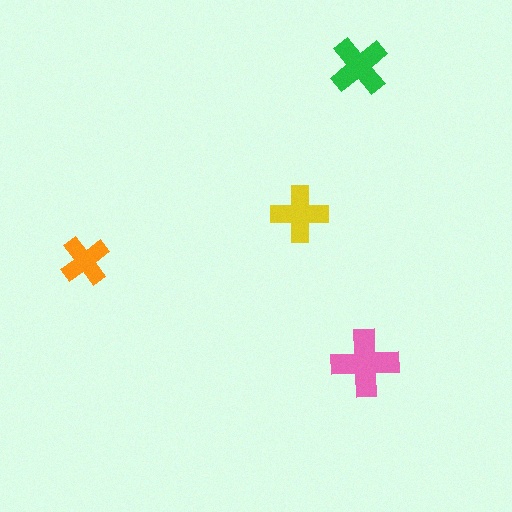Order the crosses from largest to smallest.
the pink one, the green one, the yellow one, the orange one.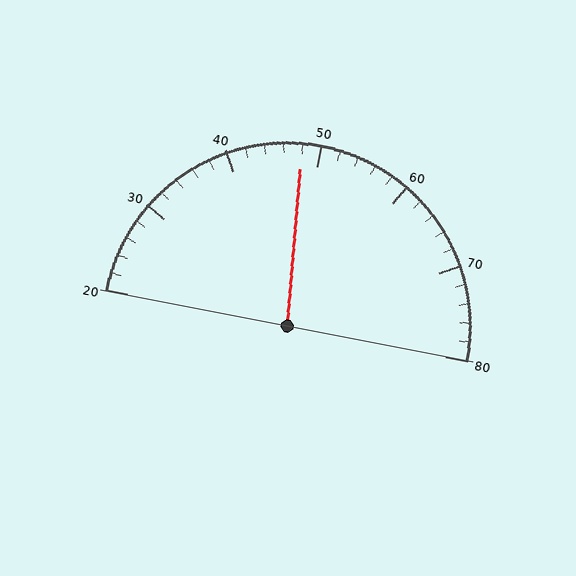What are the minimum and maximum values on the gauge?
The gauge ranges from 20 to 80.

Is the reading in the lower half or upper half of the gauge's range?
The reading is in the lower half of the range (20 to 80).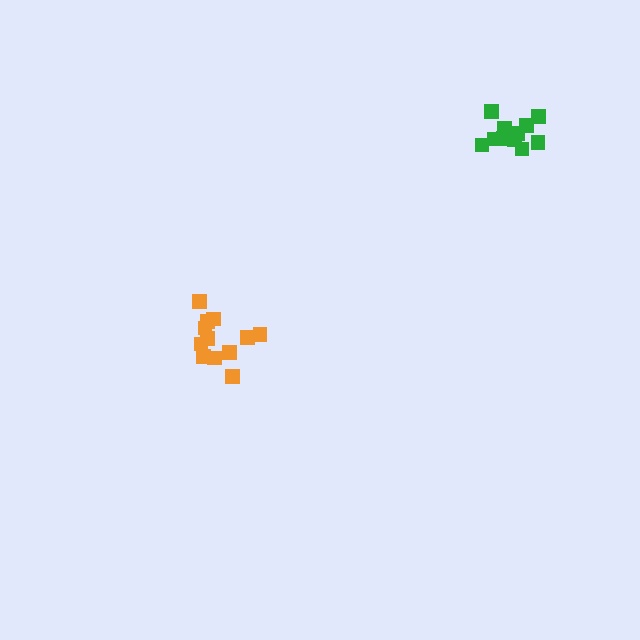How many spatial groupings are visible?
There are 2 spatial groupings.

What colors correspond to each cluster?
The clusters are colored: orange, green.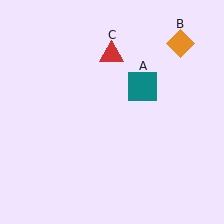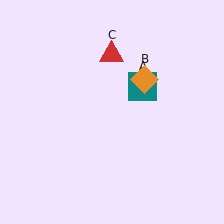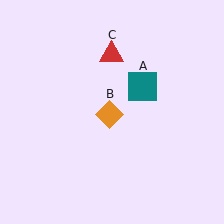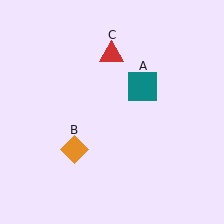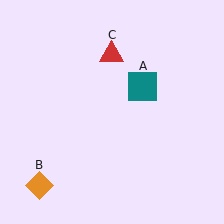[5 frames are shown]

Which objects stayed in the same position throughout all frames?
Teal square (object A) and red triangle (object C) remained stationary.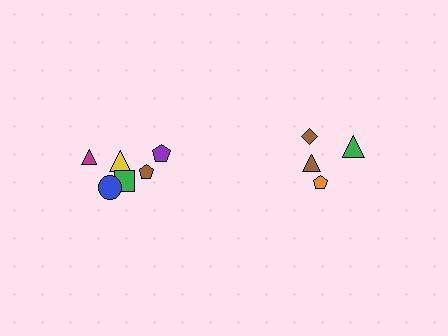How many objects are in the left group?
There are 6 objects.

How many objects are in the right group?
There are 4 objects.